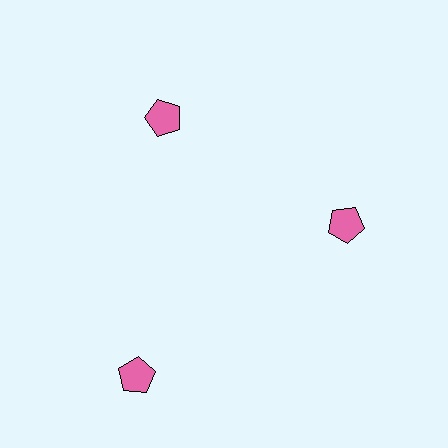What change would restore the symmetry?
The symmetry would be restored by moving it inward, back onto the ring so that all 3 pentagons sit at equal angles and equal distance from the center.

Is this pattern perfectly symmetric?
No. The 3 pink pentagons are arranged in a ring, but one element near the 7 o'clock position is pushed outward from the center, breaking the 3-fold rotational symmetry.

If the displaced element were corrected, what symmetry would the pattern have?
It would have 3-fold rotational symmetry — the pattern would map onto itself every 120 degrees.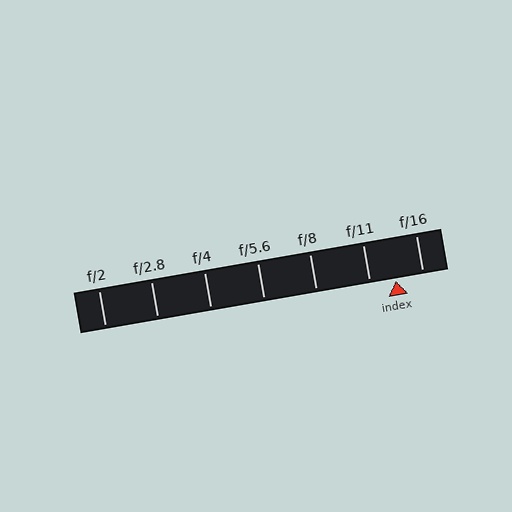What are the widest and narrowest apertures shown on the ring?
The widest aperture shown is f/2 and the narrowest is f/16.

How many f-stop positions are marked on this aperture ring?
There are 7 f-stop positions marked.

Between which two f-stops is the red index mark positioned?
The index mark is between f/11 and f/16.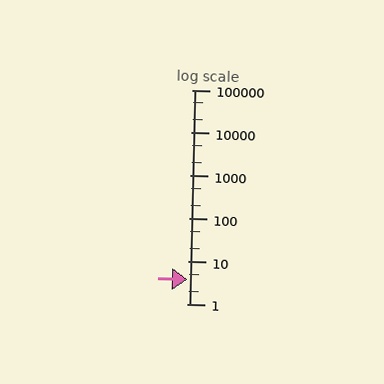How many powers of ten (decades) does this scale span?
The scale spans 5 decades, from 1 to 100000.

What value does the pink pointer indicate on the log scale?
The pointer indicates approximately 3.7.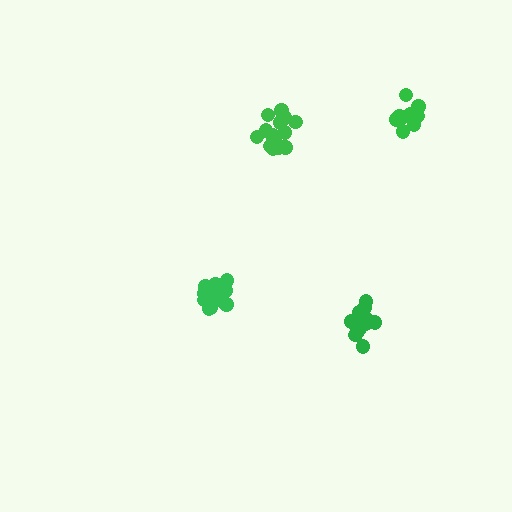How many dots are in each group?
Group 1: 15 dots, Group 2: 12 dots, Group 3: 16 dots, Group 4: 10 dots (53 total).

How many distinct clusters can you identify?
There are 4 distinct clusters.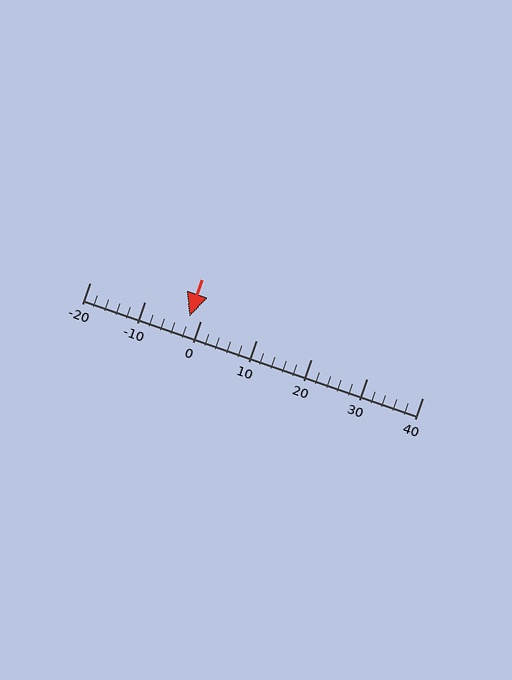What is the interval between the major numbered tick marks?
The major tick marks are spaced 10 units apart.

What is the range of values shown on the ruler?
The ruler shows values from -20 to 40.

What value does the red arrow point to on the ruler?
The red arrow points to approximately -2.